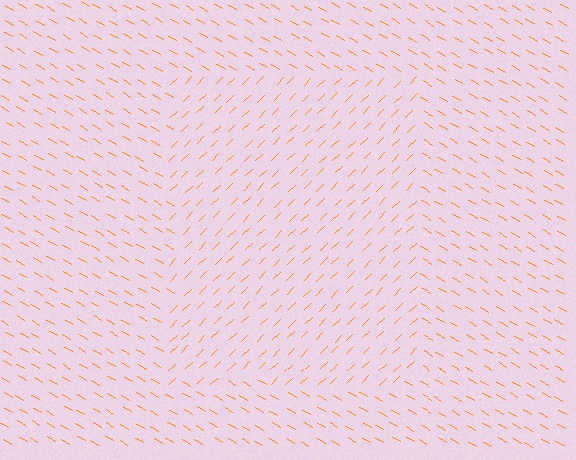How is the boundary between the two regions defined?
The boundary is defined purely by a change in line orientation (approximately 75 degrees difference). All lines are the same color and thickness.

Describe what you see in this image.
The image is filled with small orange line segments. A rectangle region in the image has lines oriented differently from the surrounding lines, creating a visible texture boundary.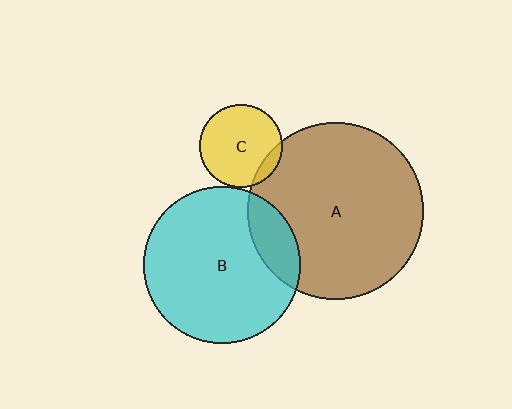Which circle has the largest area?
Circle A (brown).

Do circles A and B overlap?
Yes.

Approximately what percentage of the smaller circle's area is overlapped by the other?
Approximately 15%.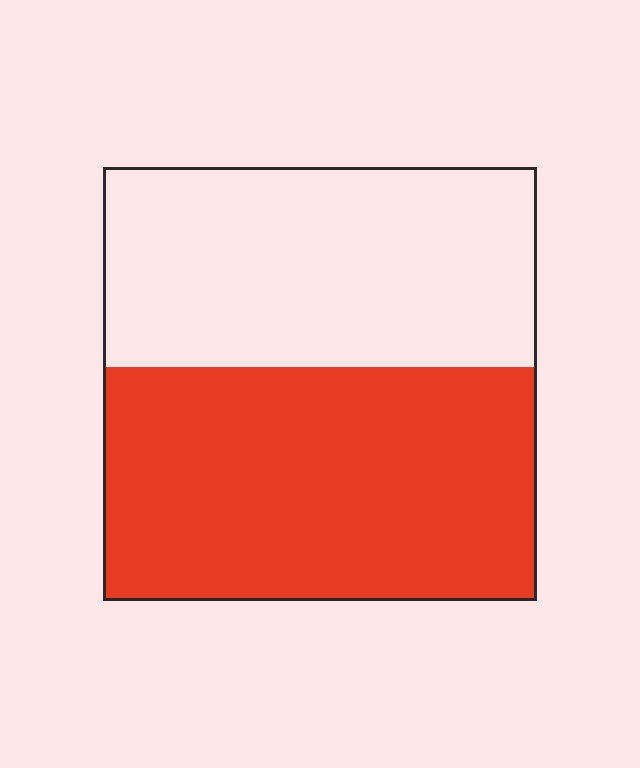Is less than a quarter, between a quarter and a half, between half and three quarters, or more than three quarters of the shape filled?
Between half and three quarters.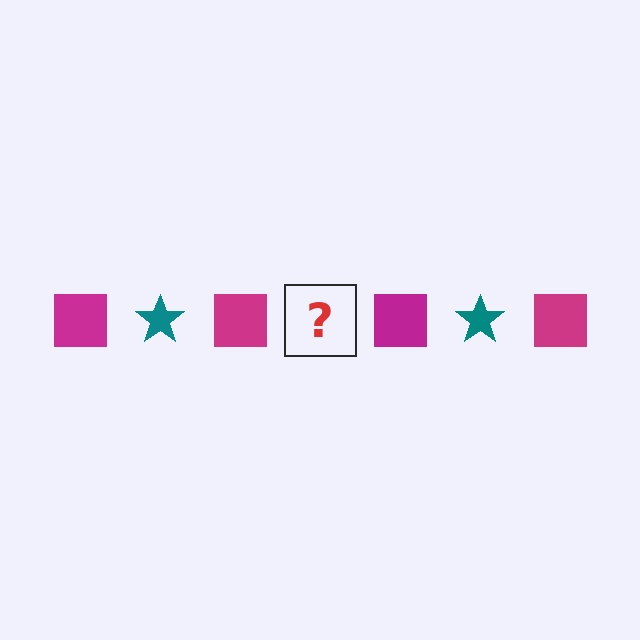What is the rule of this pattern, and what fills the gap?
The rule is that the pattern alternates between magenta square and teal star. The gap should be filled with a teal star.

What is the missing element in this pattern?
The missing element is a teal star.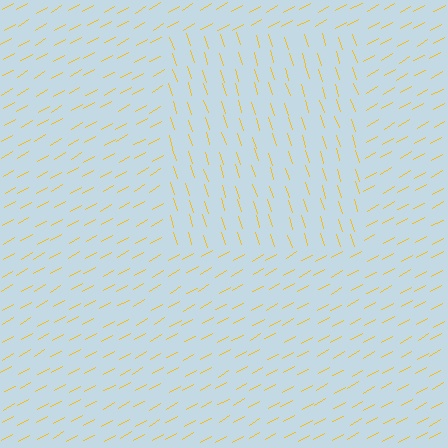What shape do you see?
I see a rectangle.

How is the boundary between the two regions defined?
The boundary is defined purely by a change in line orientation (approximately 79 degrees difference). All lines are the same color and thickness.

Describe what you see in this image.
The image is filled with small yellow line segments. A rectangle region in the image has lines oriented differently from the surrounding lines, creating a visible texture boundary.